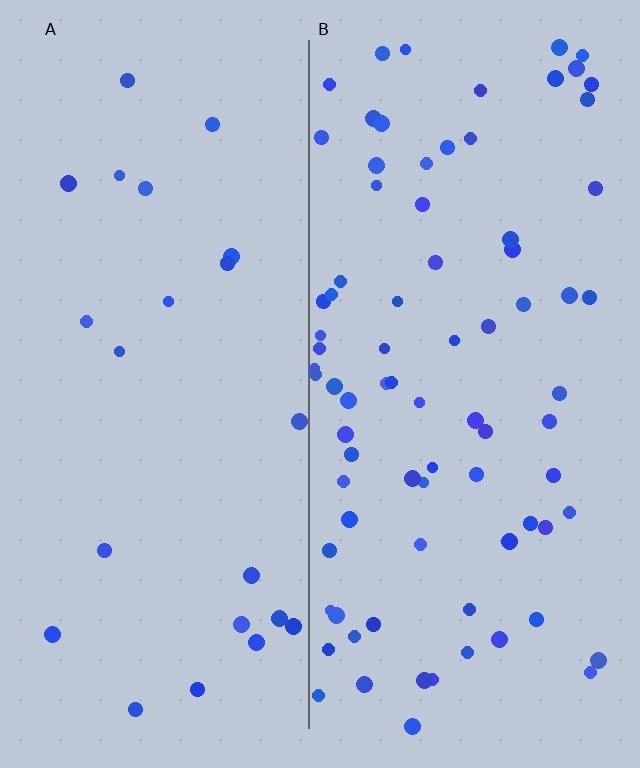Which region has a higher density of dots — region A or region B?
B (the right).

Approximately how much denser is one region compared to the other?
Approximately 3.5× — region B over region A.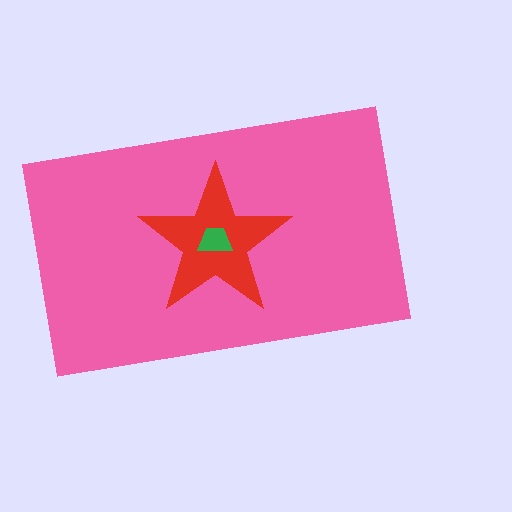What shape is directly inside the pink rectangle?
The red star.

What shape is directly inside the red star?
The green trapezoid.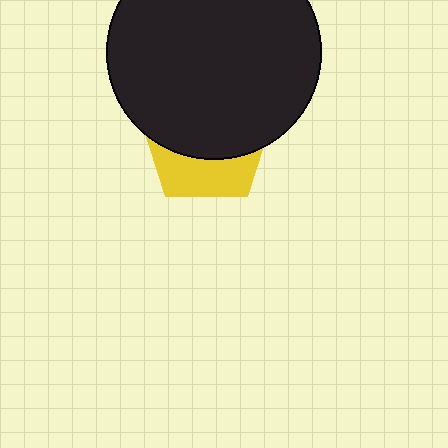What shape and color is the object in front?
The object in front is a black circle.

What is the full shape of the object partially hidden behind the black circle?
The partially hidden object is a yellow pentagon.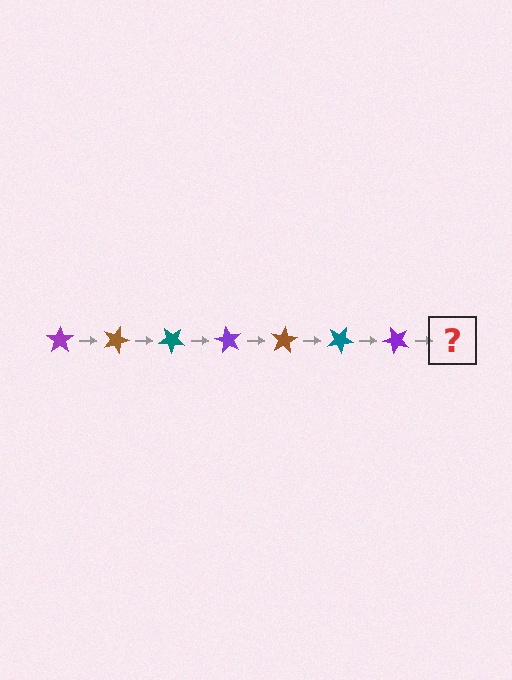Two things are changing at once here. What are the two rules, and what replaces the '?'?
The two rules are that it rotates 20 degrees each step and the color cycles through purple, brown, and teal. The '?' should be a brown star, rotated 140 degrees from the start.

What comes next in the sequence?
The next element should be a brown star, rotated 140 degrees from the start.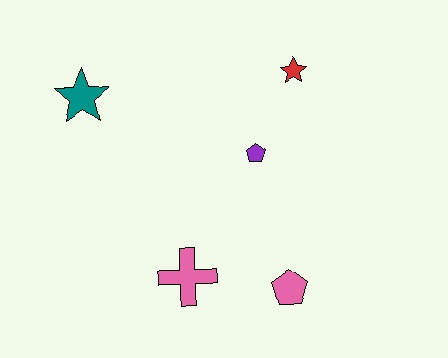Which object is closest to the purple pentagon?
The red star is closest to the purple pentagon.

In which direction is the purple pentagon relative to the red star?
The purple pentagon is below the red star.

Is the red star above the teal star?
Yes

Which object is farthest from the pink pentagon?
The teal star is farthest from the pink pentagon.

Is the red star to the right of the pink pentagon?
Yes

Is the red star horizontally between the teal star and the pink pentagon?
No